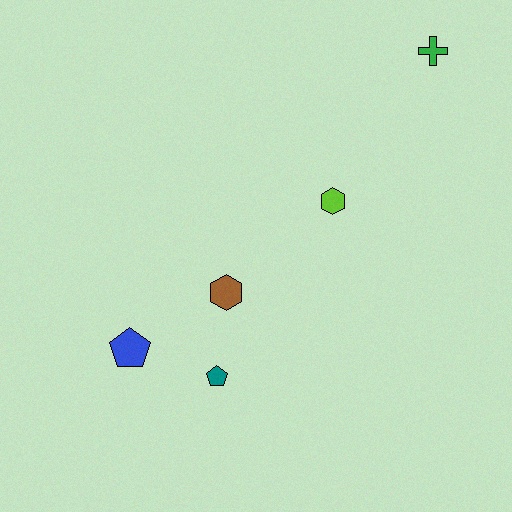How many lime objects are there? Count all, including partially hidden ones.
There is 1 lime object.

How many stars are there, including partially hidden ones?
There are no stars.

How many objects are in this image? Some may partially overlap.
There are 5 objects.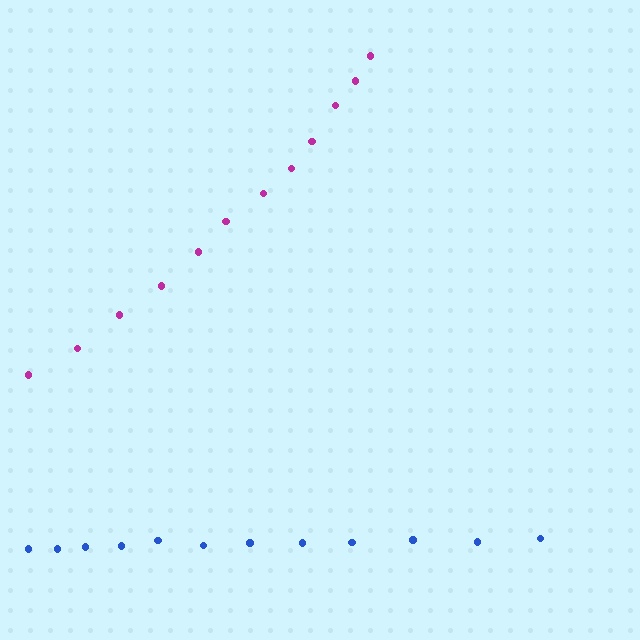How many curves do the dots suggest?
There are 2 distinct paths.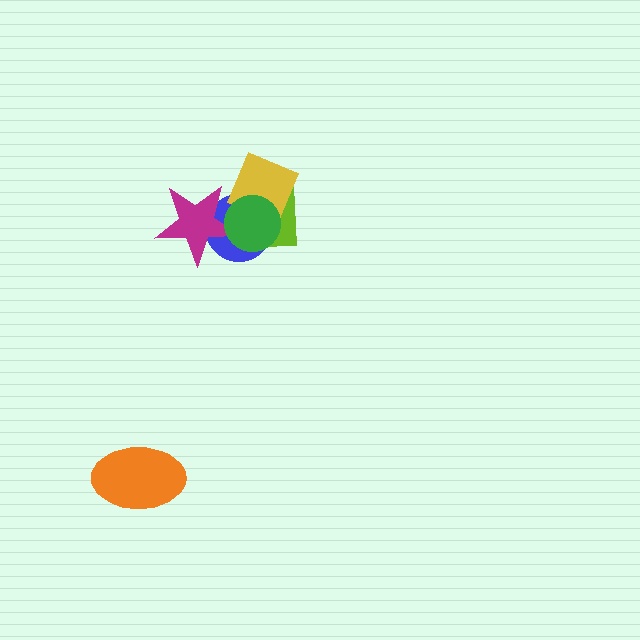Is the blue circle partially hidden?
Yes, it is partially covered by another shape.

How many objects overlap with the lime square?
4 objects overlap with the lime square.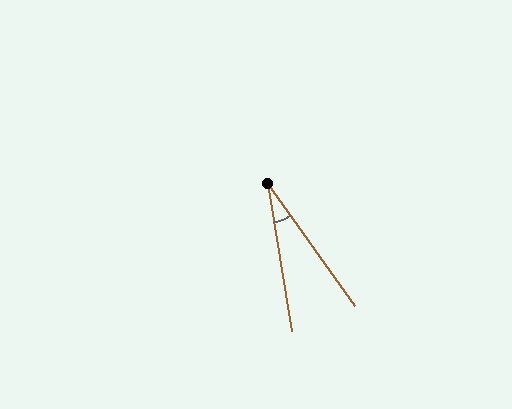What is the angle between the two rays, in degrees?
Approximately 27 degrees.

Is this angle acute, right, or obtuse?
It is acute.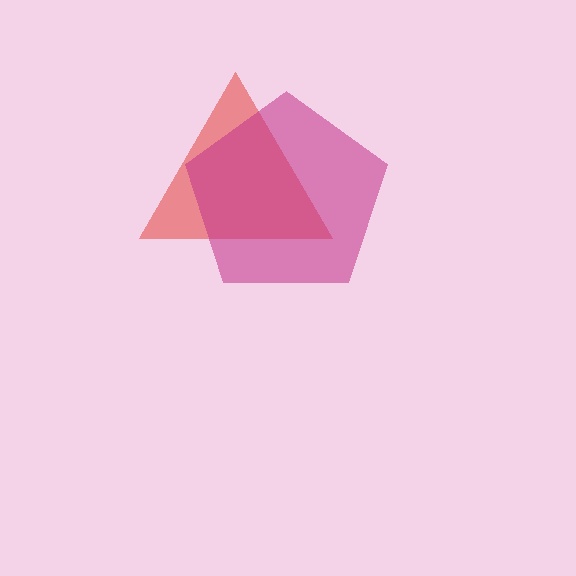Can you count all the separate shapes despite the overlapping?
Yes, there are 2 separate shapes.